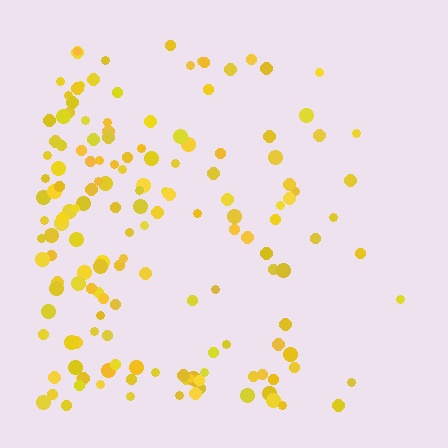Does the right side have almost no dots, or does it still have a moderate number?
Still a moderate number, just noticeably fewer than the left.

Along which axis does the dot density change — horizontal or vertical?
Horizontal.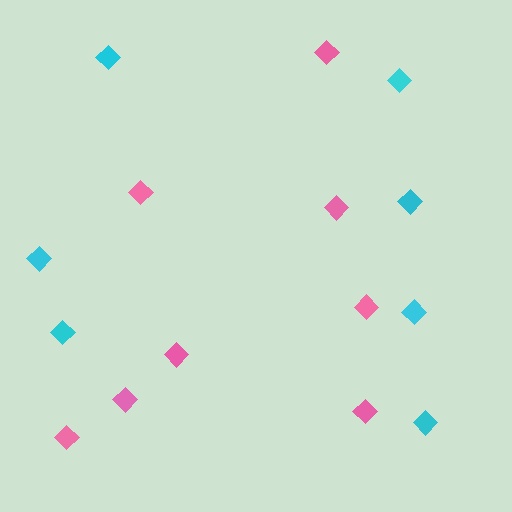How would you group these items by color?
There are 2 groups: one group of cyan diamonds (7) and one group of pink diamonds (8).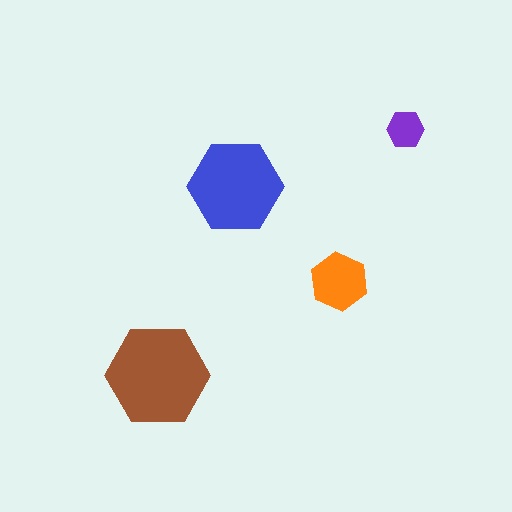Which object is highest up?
The purple hexagon is topmost.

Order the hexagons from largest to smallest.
the brown one, the blue one, the orange one, the purple one.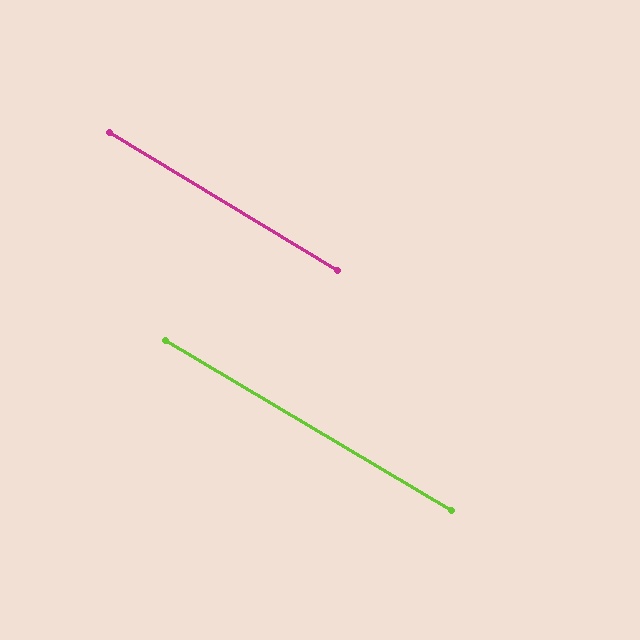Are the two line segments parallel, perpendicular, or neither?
Parallel — their directions differ by only 0.4°.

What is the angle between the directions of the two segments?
Approximately 0 degrees.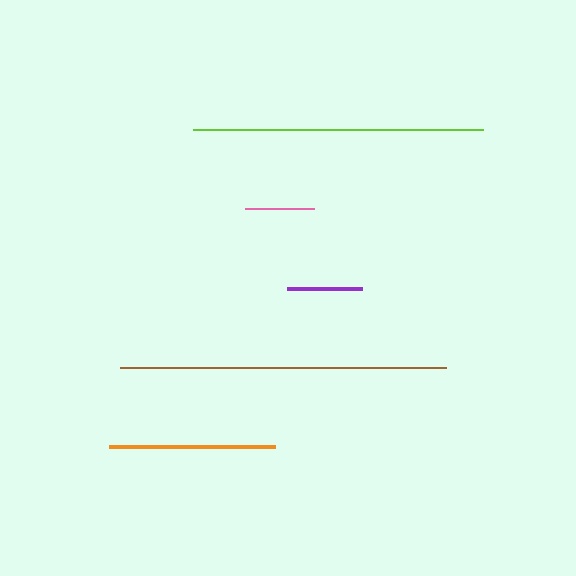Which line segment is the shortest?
The pink line is the shortest at approximately 69 pixels.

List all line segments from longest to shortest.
From longest to shortest: brown, lime, orange, purple, pink.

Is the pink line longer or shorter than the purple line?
The purple line is longer than the pink line.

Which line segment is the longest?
The brown line is the longest at approximately 327 pixels.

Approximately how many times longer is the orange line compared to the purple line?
The orange line is approximately 2.2 times the length of the purple line.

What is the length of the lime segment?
The lime segment is approximately 289 pixels long.